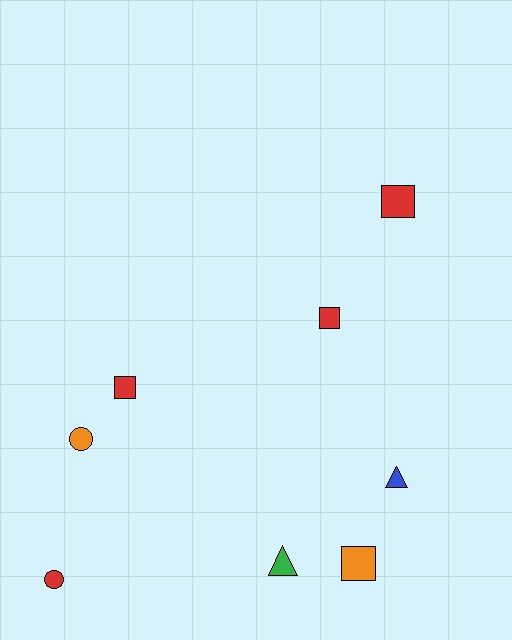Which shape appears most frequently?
Square, with 4 objects.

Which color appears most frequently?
Red, with 4 objects.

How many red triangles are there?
There are no red triangles.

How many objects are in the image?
There are 8 objects.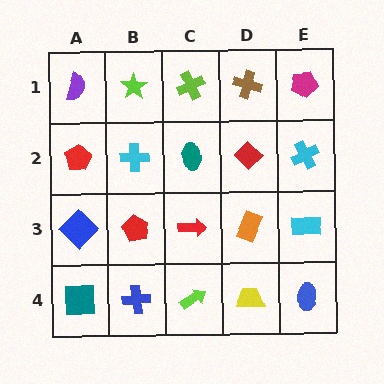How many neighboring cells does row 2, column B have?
4.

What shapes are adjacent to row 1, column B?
A cyan cross (row 2, column B), a purple semicircle (row 1, column A), a lime cross (row 1, column C).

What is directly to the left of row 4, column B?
A teal square.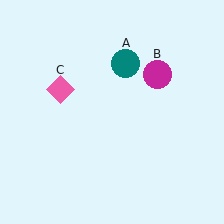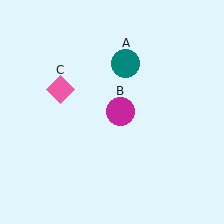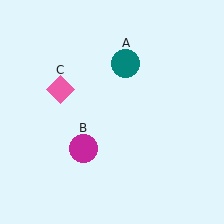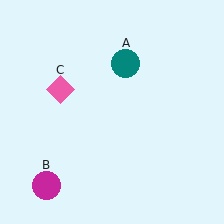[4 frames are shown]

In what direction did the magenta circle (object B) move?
The magenta circle (object B) moved down and to the left.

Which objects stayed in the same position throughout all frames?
Teal circle (object A) and pink diamond (object C) remained stationary.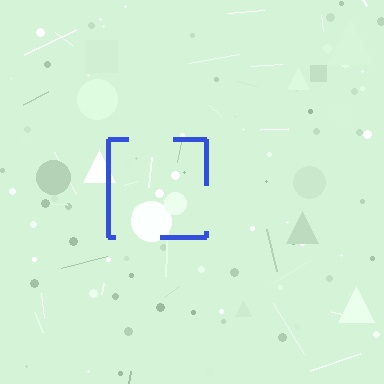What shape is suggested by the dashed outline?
The dashed outline suggests a square.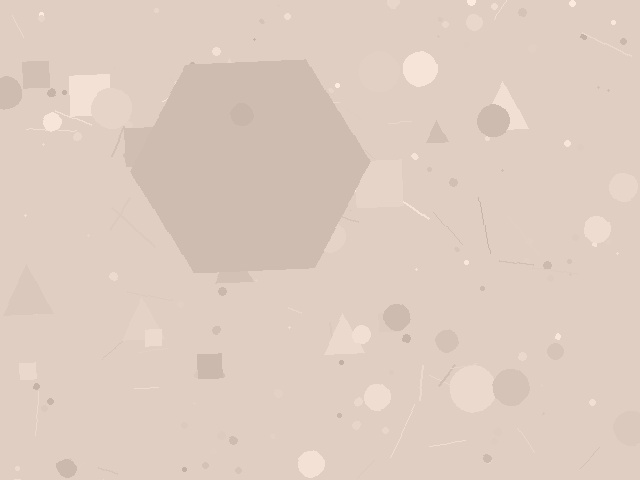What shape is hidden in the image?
A hexagon is hidden in the image.